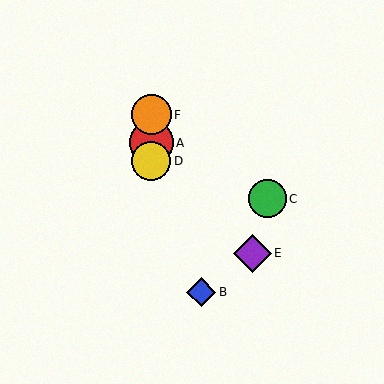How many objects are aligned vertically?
3 objects (A, D, F) are aligned vertically.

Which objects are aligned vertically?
Objects A, D, F are aligned vertically.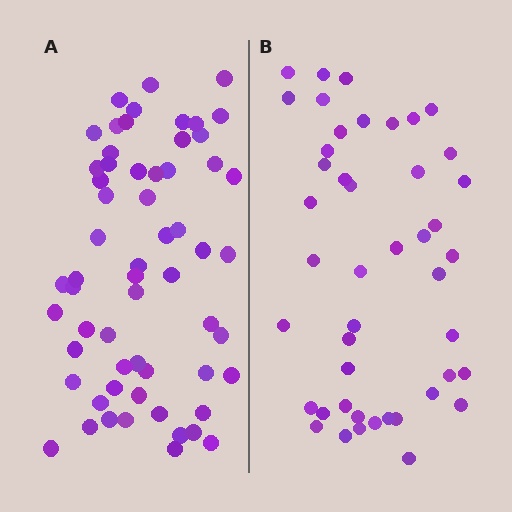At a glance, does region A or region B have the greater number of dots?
Region A (the left region) has more dots.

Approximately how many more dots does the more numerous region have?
Region A has approximately 15 more dots than region B.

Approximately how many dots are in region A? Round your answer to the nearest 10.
About 60 dots.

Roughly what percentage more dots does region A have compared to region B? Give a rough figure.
About 35% more.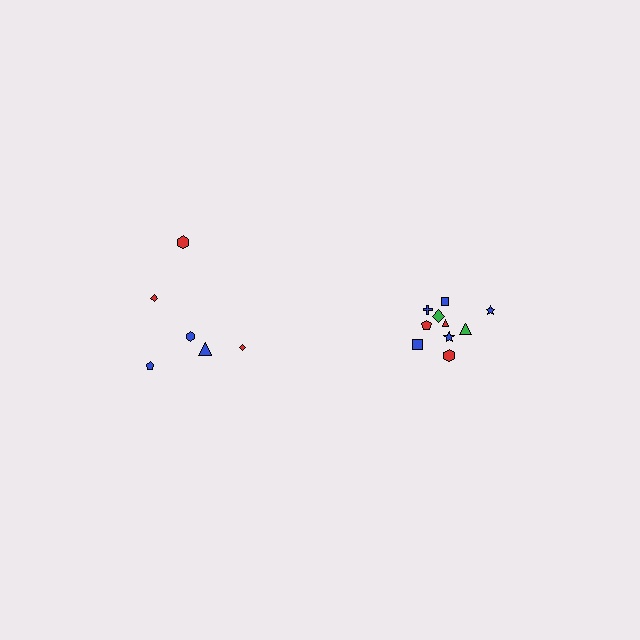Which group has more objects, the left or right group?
The right group.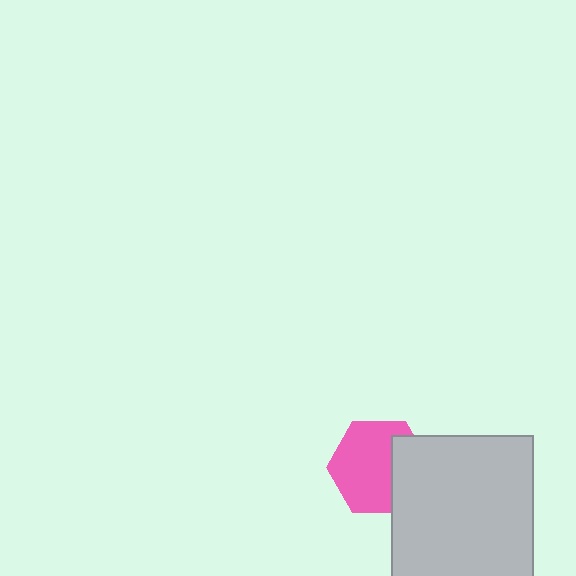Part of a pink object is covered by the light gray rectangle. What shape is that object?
It is a hexagon.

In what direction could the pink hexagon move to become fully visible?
The pink hexagon could move left. That would shift it out from behind the light gray rectangle entirely.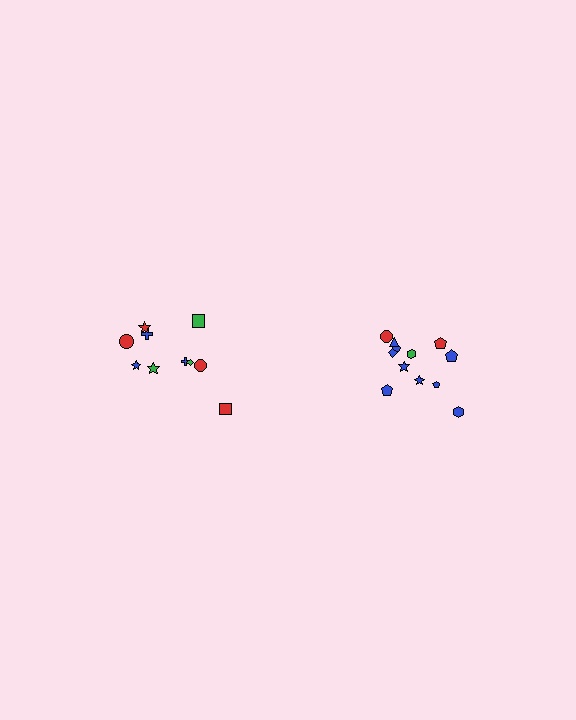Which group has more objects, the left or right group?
The right group.